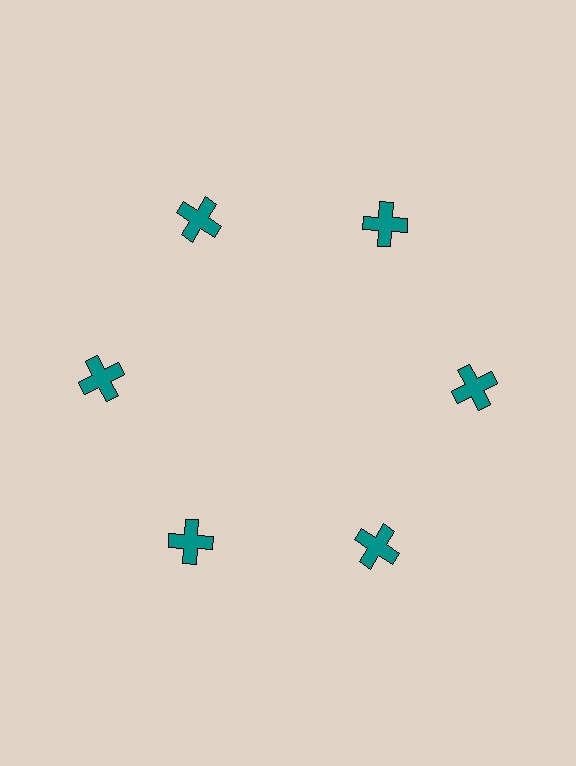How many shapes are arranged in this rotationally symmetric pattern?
There are 6 shapes, arranged in 6 groups of 1.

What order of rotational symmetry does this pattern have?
This pattern has 6-fold rotational symmetry.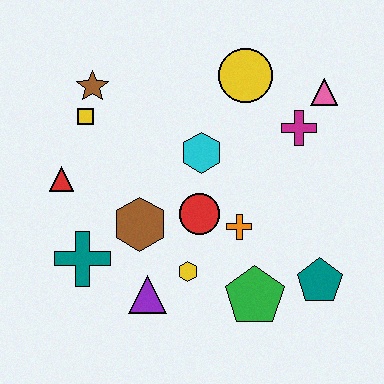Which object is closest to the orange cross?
The red circle is closest to the orange cross.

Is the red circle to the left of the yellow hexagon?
No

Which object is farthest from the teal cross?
The pink triangle is farthest from the teal cross.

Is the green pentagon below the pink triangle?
Yes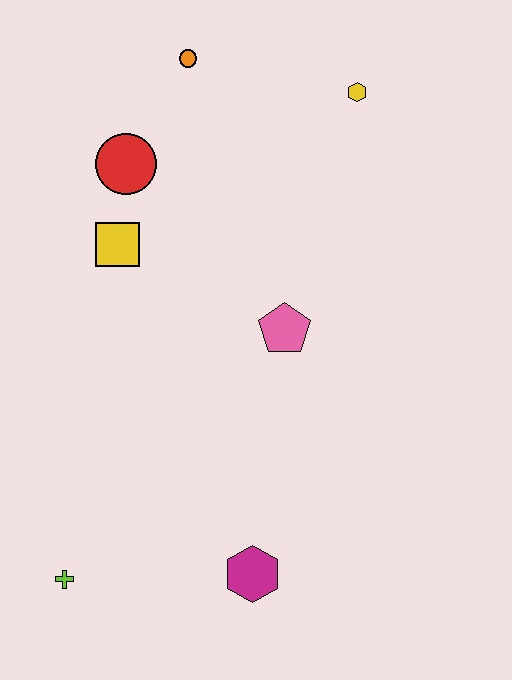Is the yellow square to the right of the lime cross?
Yes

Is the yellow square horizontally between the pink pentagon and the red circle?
No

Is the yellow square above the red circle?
No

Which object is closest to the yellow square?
The red circle is closest to the yellow square.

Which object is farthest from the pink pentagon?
The lime cross is farthest from the pink pentagon.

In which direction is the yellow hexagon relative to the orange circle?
The yellow hexagon is to the right of the orange circle.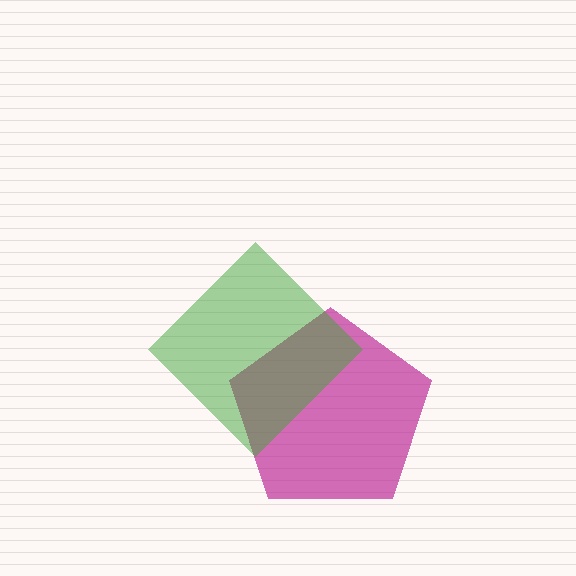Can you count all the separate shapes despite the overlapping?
Yes, there are 2 separate shapes.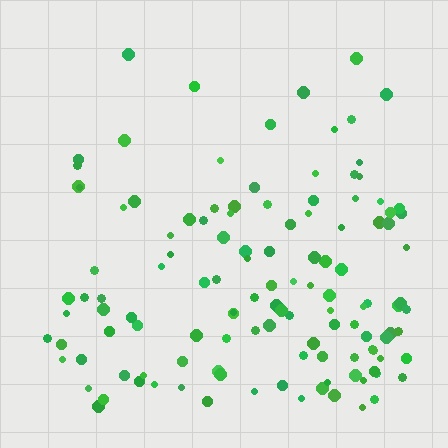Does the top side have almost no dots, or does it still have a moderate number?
Still a moderate number, just noticeably fewer than the bottom.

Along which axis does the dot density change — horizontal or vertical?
Vertical.